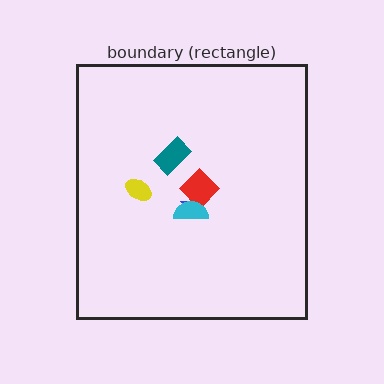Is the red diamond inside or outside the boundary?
Inside.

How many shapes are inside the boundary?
5 inside, 0 outside.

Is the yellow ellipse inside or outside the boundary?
Inside.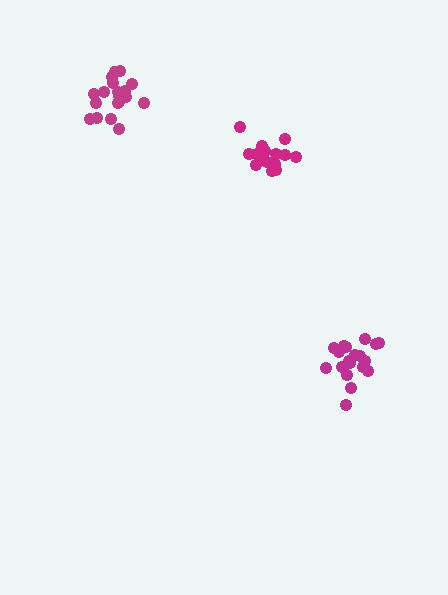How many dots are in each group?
Group 1: 16 dots, Group 2: 20 dots, Group 3: 20 dots (56 total).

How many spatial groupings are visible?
There are 3 spatial groupings.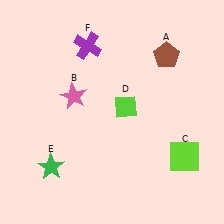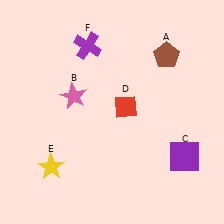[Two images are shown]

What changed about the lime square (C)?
In Image 1, C is lime. In Image 2, it changed to purple.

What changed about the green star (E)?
In Image 1, E is green. In Image 2, it changed to yellow.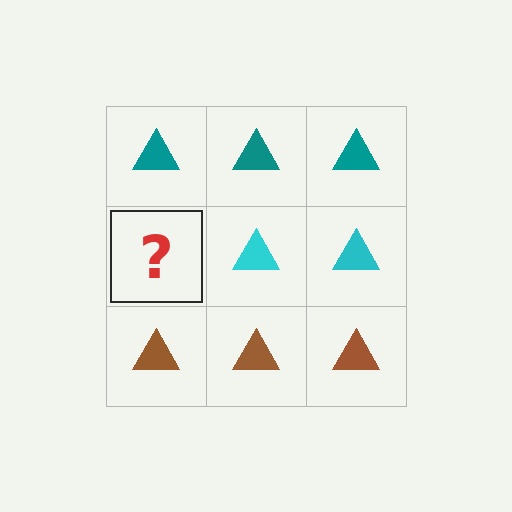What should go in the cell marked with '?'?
The missing cell should contain a cyan triangle.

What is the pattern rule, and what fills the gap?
The rule is that each row has a consistent color. The gap should be filled with a cyan triangle.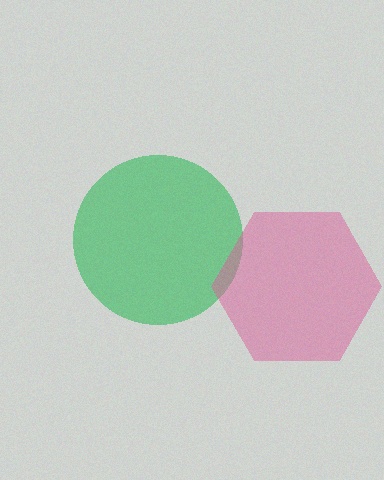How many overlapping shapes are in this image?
There are 2 overlapping shapes in the image.